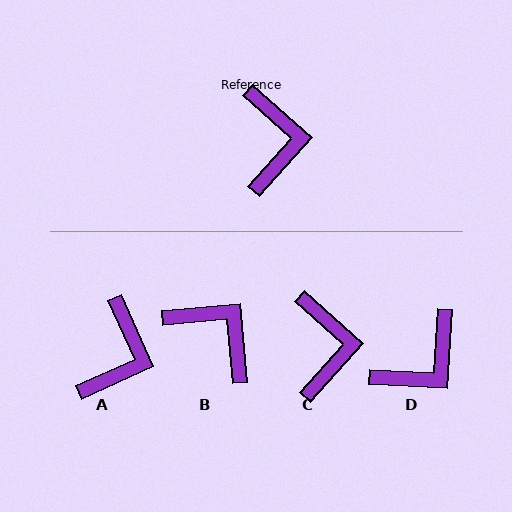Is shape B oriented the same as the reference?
No, it is off by about 47 degrees.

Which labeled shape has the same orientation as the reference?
C.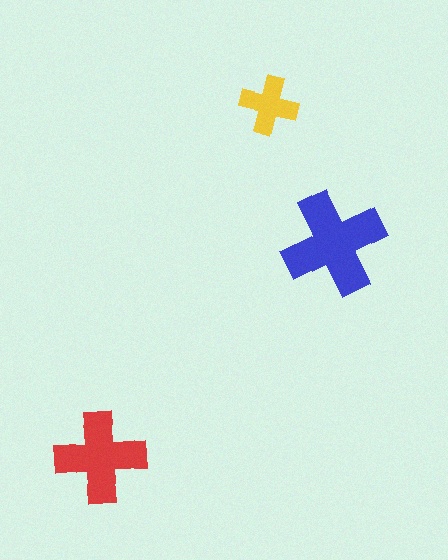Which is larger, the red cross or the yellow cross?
The red one.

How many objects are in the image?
There are 3 objects in the image.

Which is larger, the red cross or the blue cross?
The blue one.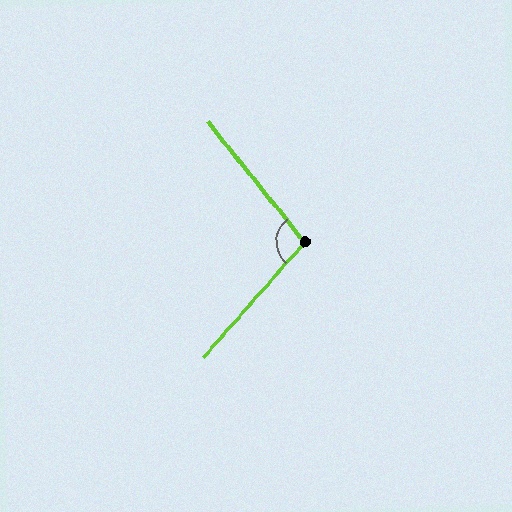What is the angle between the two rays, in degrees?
Approximately 100 degrees.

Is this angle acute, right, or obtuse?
It is obtuse.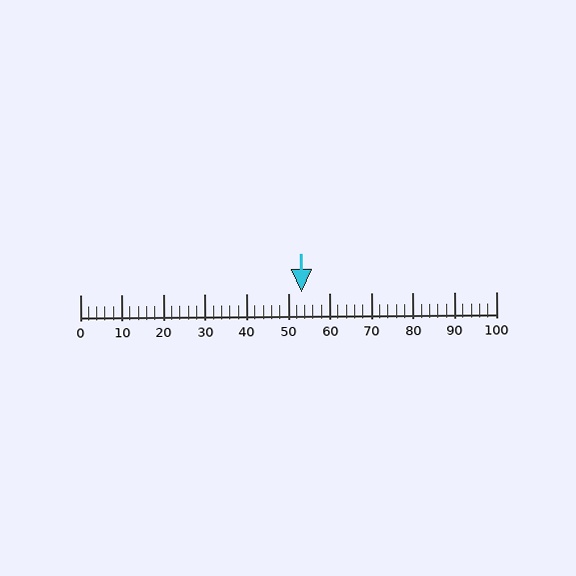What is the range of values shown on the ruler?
The ruler shows values from 0 to 100.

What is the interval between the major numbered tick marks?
The major tick marks are spaced 10 units apart.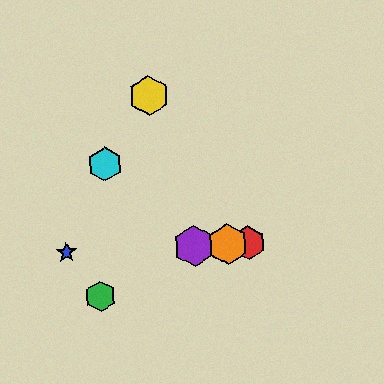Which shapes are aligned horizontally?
The red hexagon, the blue star, the purple hexagon, the orange hexagon are aligned horizontally.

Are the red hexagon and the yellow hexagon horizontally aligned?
No, the red hexagon is at y≈243 and the yellow hexagon is at y≈95.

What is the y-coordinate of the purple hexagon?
The purple hexagon is at y≈246.